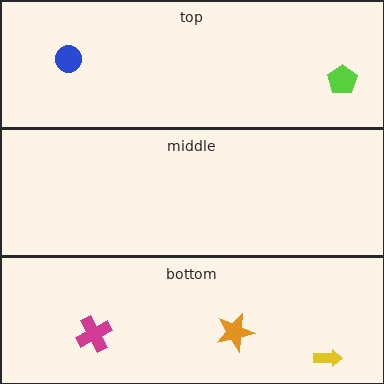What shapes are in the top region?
The blue circle, the lime pentagon.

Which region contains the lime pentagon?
The top region.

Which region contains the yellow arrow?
The bottom region.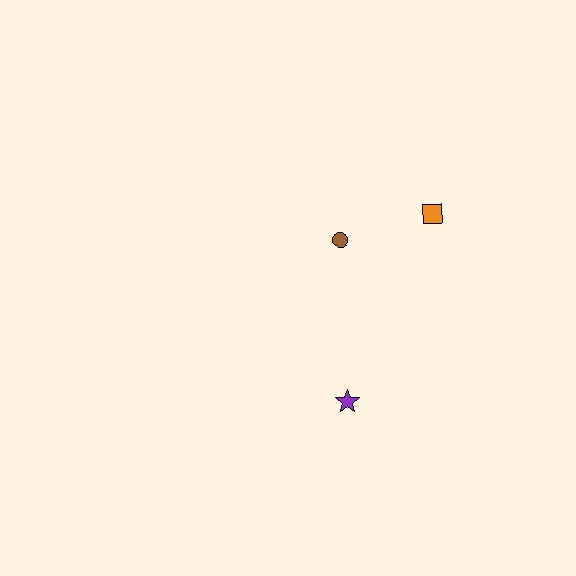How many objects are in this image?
There are 3 objects.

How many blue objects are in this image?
There are no blue objects.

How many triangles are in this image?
There are no triangles.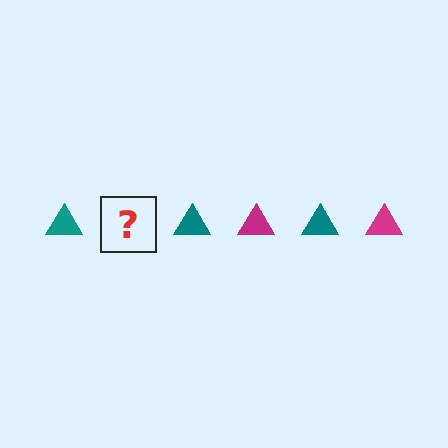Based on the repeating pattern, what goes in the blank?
The blank should be a magenta triangle.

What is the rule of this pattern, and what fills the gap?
The rule is that the pattern cycles through teal, magenta triangles. The gap should be filled with a magenta triangle.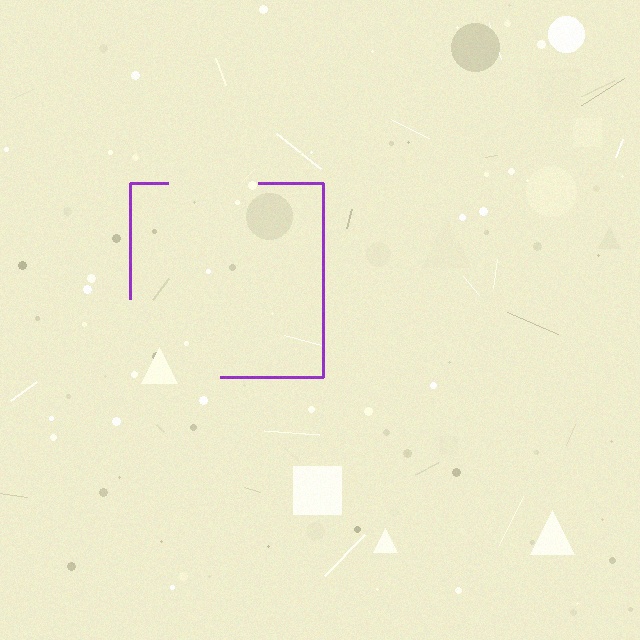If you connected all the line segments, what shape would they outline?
They would outline a square.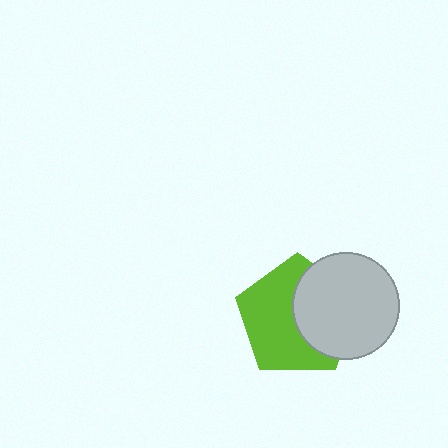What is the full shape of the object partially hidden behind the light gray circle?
The partially hidden object is a lime pentagon.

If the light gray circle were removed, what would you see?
You would see the complete lime pentagon.